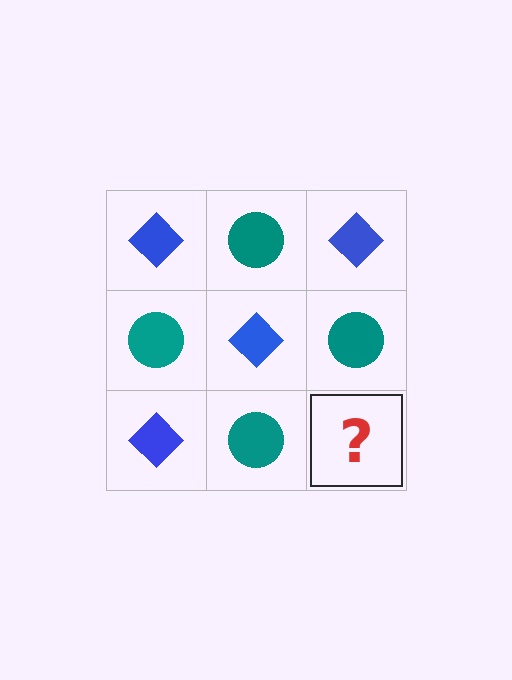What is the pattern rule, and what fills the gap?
The rule is that it alternates blue diamond and teal circle in a checkerboard pattern. The gap should be filled with a blue diamond.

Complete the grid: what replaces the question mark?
The question mark should be replaced with a blue diamond.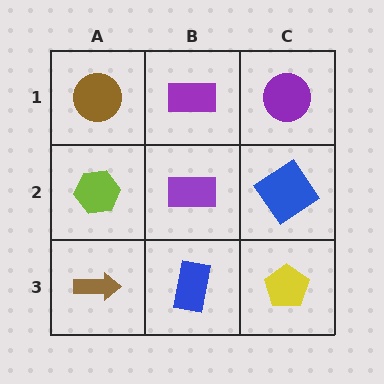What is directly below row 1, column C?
A blue diamond.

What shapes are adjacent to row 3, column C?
A blue diamond (row 2, column C), a blue rectangle (row 3, column B).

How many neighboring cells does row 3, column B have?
3.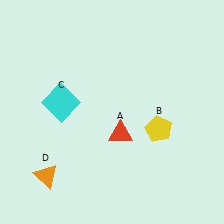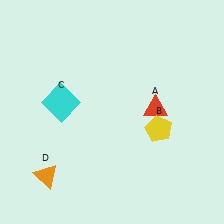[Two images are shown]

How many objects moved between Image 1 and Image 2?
1 object moved between the two images.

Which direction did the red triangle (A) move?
The red triangle (A) moved right.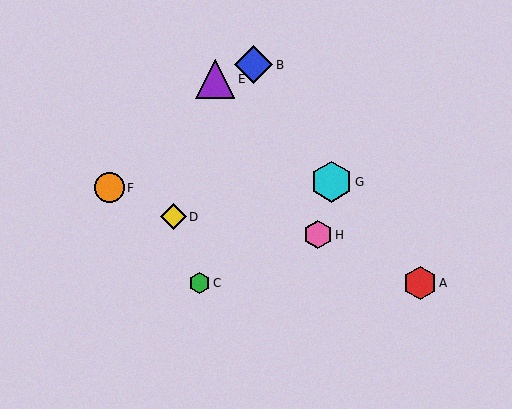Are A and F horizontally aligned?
No, A is at y≈283 and F is at y≈188.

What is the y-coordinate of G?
Object G is at y≈182.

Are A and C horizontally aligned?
Yes, both are at y≈283.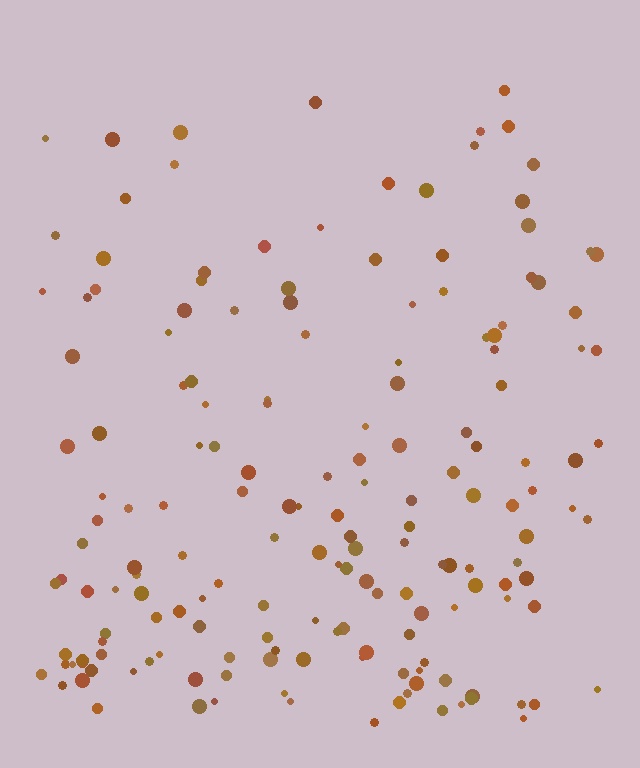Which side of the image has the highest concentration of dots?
The bottom.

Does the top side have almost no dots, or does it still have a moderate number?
Still a moderate number, just noticeably fewer than the bottom.